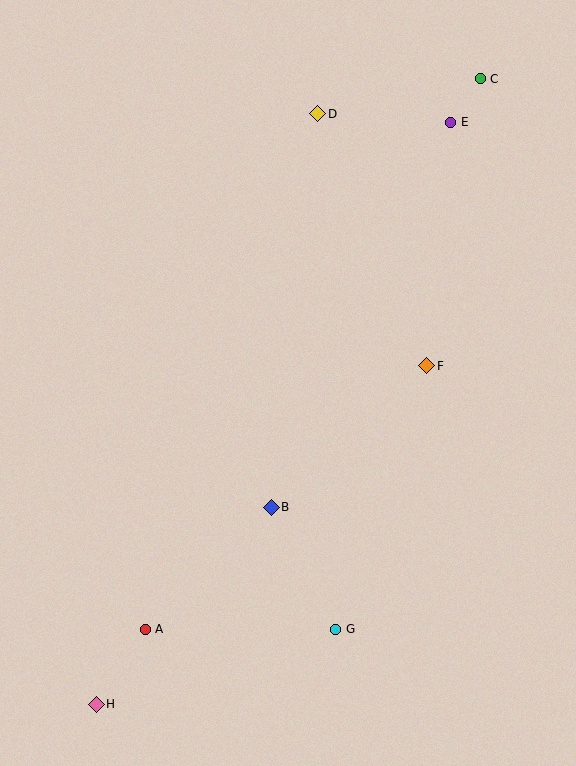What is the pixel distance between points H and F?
The distance between H and F is 473 pixels.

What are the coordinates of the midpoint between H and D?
The midpoint between H and D is at (207, 409).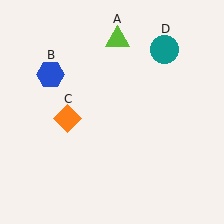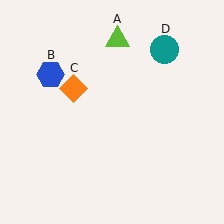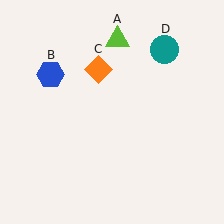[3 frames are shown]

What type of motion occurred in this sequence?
The orange diamond (object C) rotated clockwise around the center of the scene.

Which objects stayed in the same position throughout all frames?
Lime triangle (object A) and blue hexagon (object B) and teal circle (object D) remained stationary.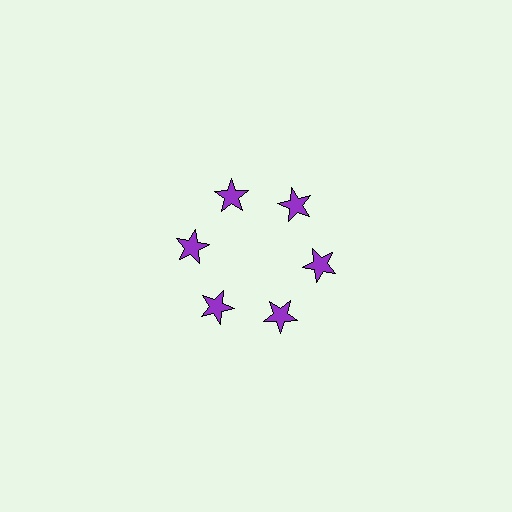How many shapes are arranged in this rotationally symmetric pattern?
There are 6 shapes, arranged in 6 groups of 1.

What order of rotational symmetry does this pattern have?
This pattern has 6-fold rotational symmetry.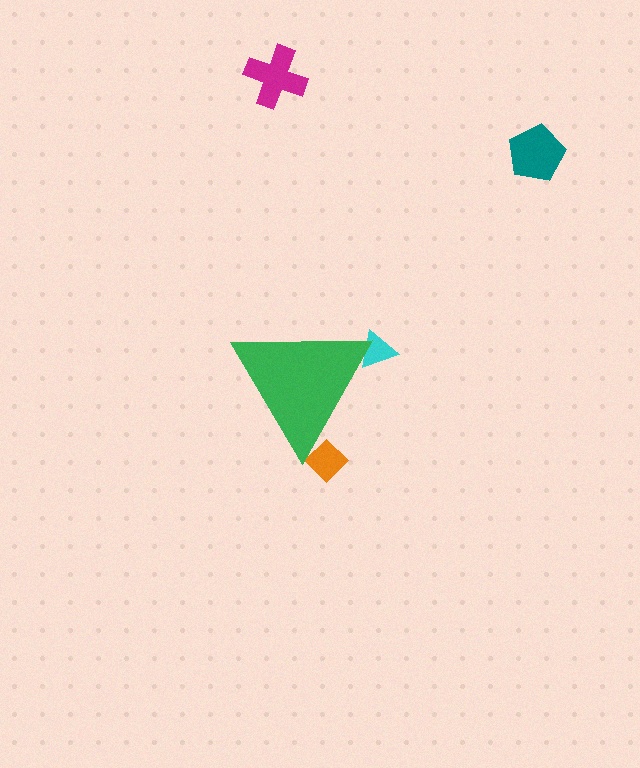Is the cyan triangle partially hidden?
Yes, the cyan triangle is partially hidden behind the green triangle.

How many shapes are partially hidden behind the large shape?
2 shapes are partially hidden.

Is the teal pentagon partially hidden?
No, the teal pentagon is fully visible.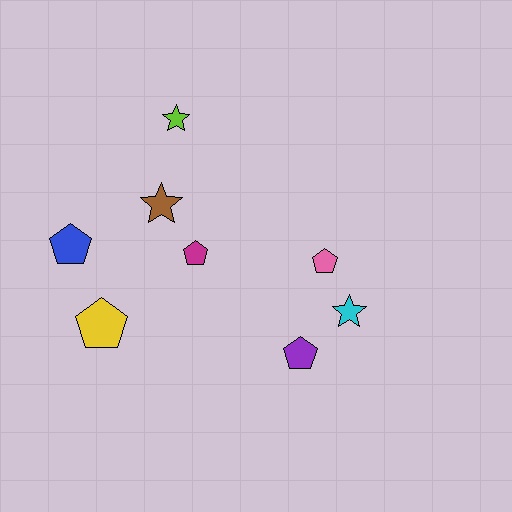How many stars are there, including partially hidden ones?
There are 3 stars.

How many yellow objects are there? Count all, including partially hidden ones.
There is 1 yellow object.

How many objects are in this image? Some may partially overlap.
There are 8 objects.